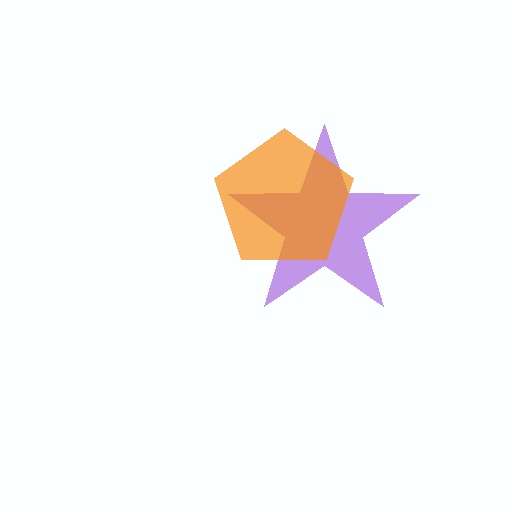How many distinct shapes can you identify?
There are 2 distinct shapes: a purple star, an orange pentagon.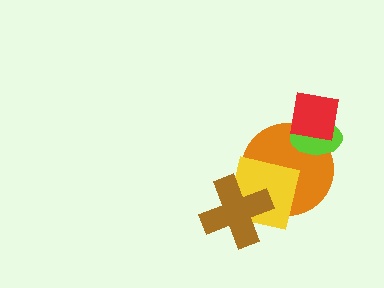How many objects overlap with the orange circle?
4 objects overlap with the orange circle.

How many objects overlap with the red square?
2 objects overlap with the red square.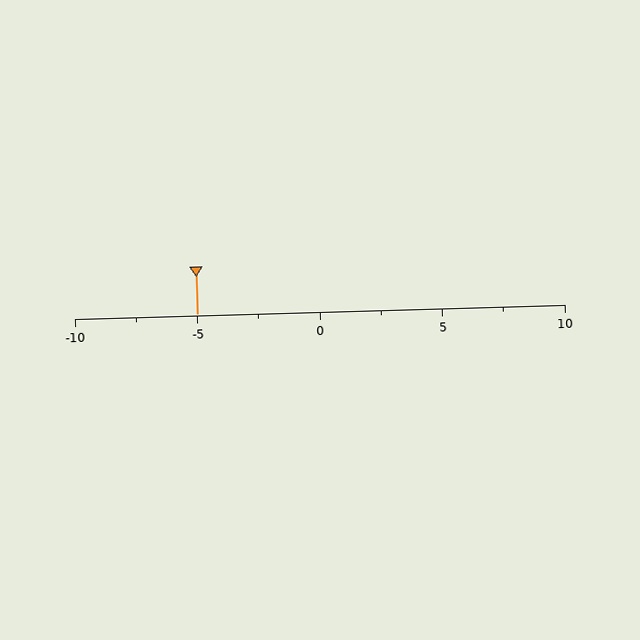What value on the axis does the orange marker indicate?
The marker indicates approximately -5.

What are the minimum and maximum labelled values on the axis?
The axis runs from -10 to 10.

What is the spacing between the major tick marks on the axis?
The major ticks are spaced 5 apart.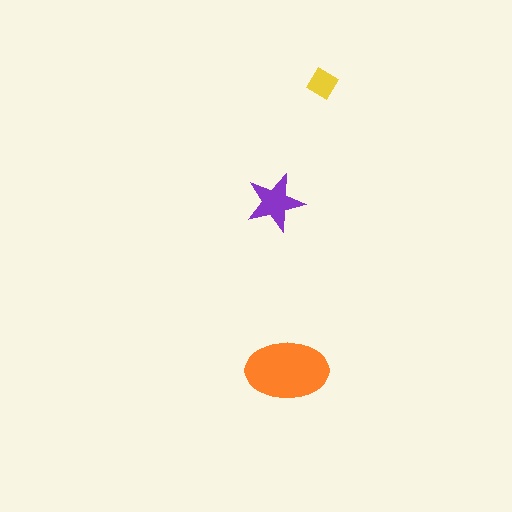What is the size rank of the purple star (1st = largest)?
2nd.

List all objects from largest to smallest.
The orange ellipse, the purple star, the yellow diamond.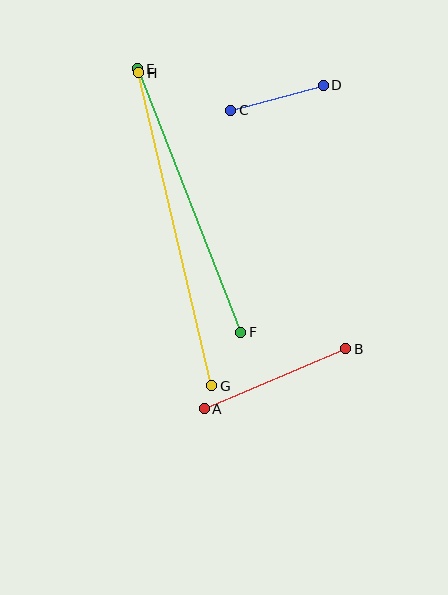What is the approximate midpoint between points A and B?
The midpoint is at approximately (275, 379) pixels.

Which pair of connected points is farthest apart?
Points G and H are farthest apart.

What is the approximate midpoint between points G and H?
The midpoint is at approximately (175, 229) pixels.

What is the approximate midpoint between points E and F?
The midpoint is at approximately (189, 201) pixels.